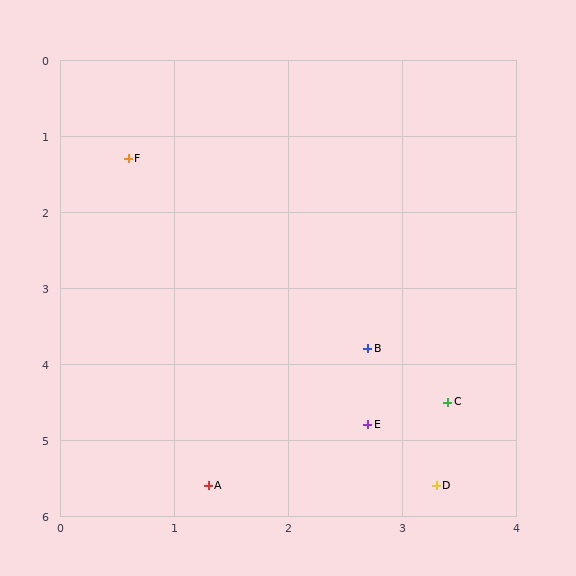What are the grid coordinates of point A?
Point A is at approximately (1.3, 5.6).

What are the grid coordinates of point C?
Point C is at approximately (3.4, 4.5).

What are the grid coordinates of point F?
Point F is at approximately (0.6, 1.3).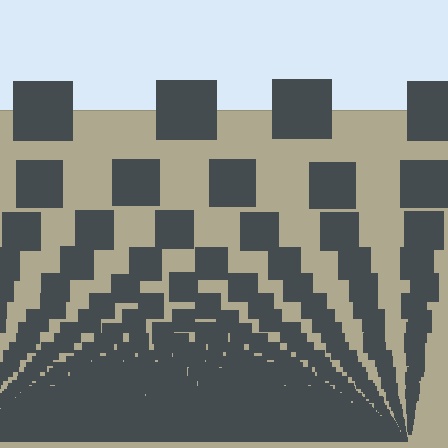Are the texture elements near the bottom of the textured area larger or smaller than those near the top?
Smaller. The gradient is inverted — elements near the bottom are smaller and denser.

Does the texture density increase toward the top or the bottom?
Density increases toward the bottom.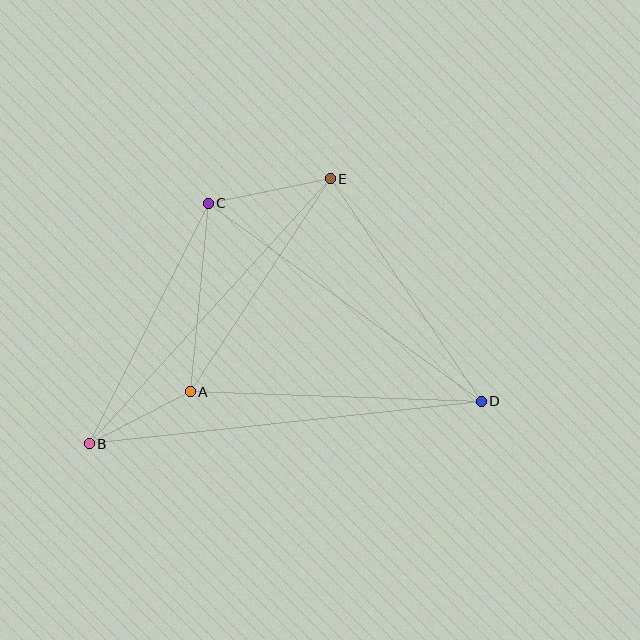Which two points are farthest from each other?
Points B and D are farthest from each other.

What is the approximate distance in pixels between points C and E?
The distance between C and E is approximately 125 pixels.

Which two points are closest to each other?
Points A and B are closest to each other.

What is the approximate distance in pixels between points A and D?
The distance between A and D is approximately 291 pixels.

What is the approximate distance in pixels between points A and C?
The distance between A and C is approximately 189 pixels.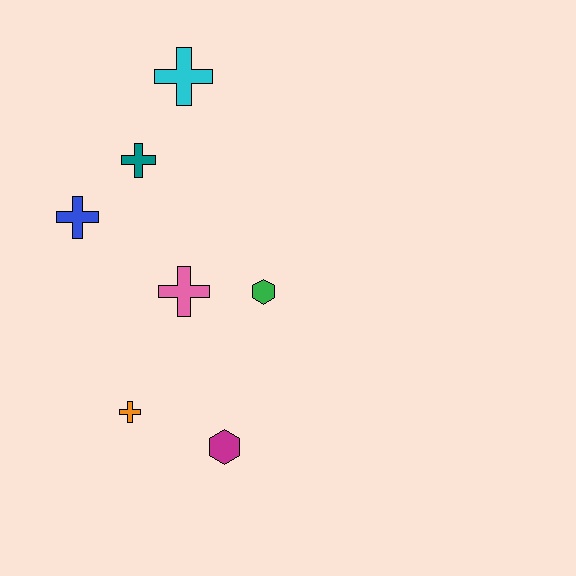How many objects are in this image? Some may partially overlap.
There are 7 objects.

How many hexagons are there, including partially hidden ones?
There are 2 hexagons.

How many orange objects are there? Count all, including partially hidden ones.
There is 1 orange object.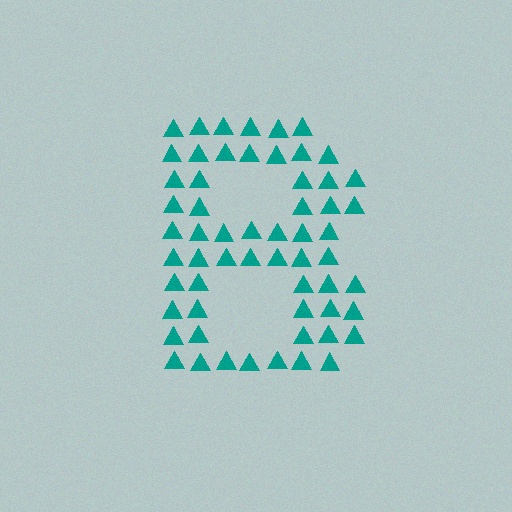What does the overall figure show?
The overall figure shows the letter B.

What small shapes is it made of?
It is made of small triangles.